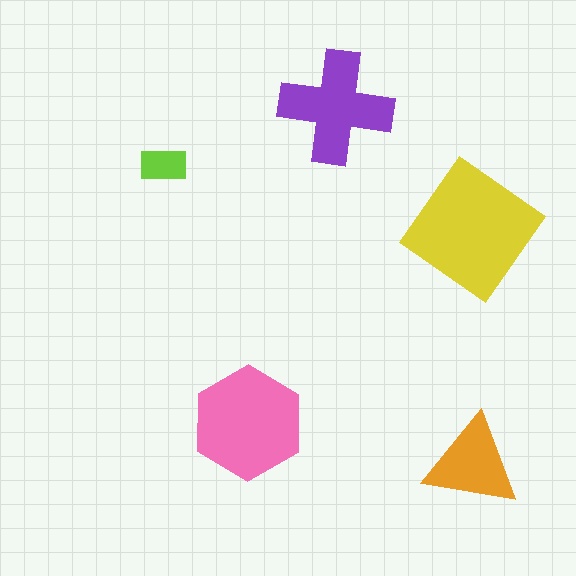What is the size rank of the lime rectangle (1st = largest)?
5th.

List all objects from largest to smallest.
The yellow diamond, the pink hexagon, the purple cross, the orange triangle, the lime rectangle.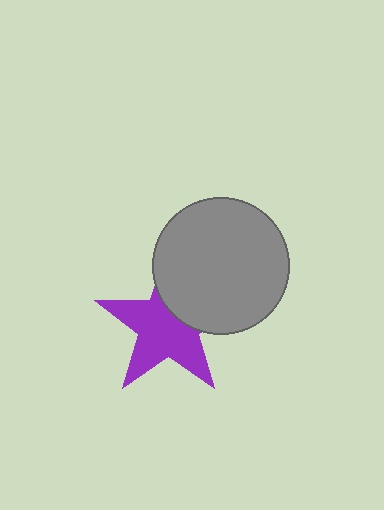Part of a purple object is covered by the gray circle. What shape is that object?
It is a star.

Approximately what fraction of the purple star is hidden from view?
Roughly 33% of the purple star is hidden behind the gray circle.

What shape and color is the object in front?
The object in front is a gray circle.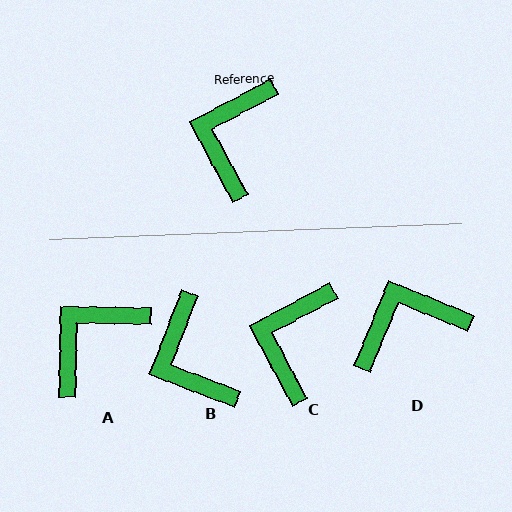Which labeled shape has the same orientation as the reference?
C.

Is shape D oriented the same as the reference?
No, it is off by about 50 degrees.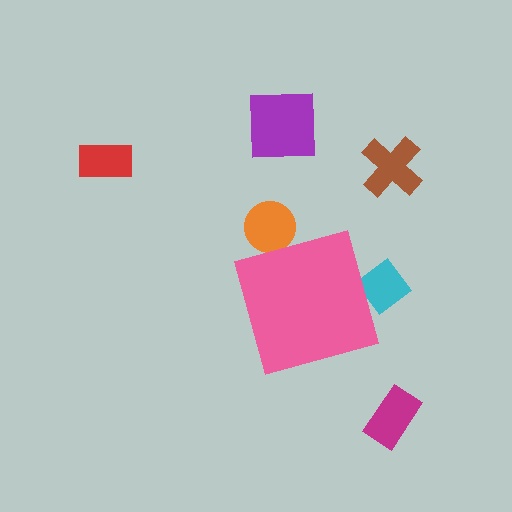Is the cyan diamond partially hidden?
Yes, the cyan diamond is partially hidden behind the pink diamond.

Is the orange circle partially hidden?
Yes, the orange circle is partially hidden behind the pink diamond.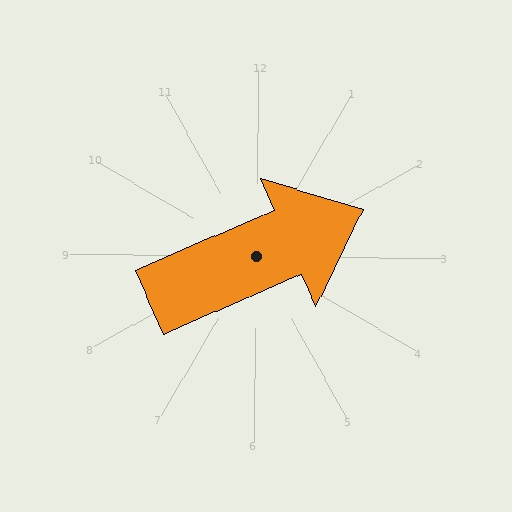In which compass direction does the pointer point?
Northeast.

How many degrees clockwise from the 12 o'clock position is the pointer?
Approximately 66 degrees.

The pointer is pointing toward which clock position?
Roughly 2 o'clock.